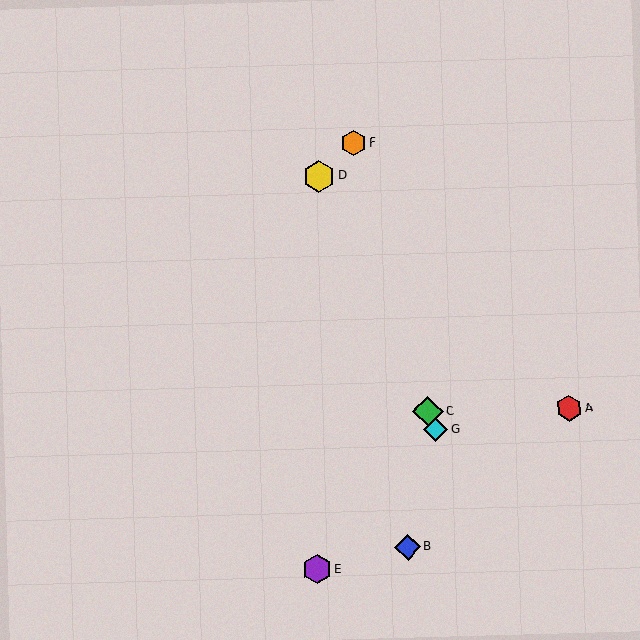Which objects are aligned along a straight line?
Objects C, D, G are aligned along a straight line.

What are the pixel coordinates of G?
Object G is at (436, 430).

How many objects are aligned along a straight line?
3 objects (C, D, G) are aligned along a straight line.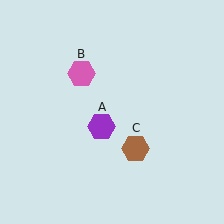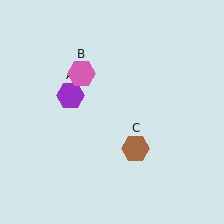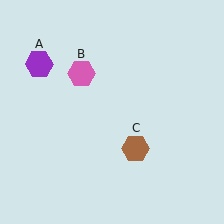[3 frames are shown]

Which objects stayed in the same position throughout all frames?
Pink hexagon (object B) and brown hexagon (object C) remained stationary.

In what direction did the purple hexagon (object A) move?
The purple hexagon (object A) moved up and to the left.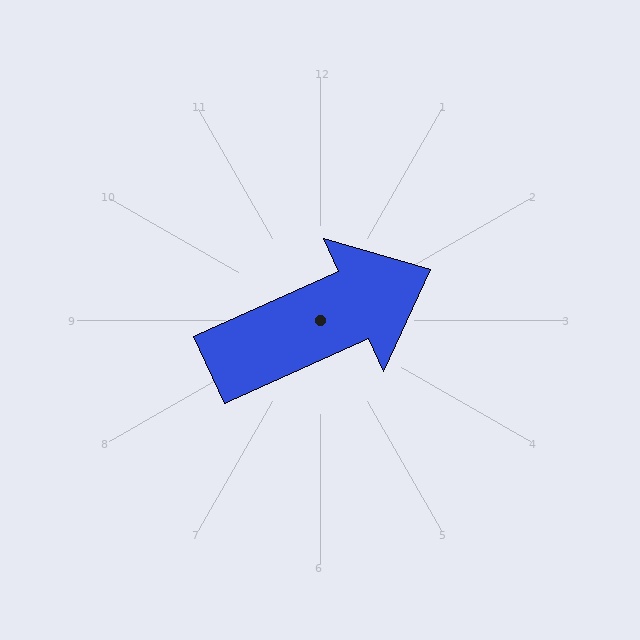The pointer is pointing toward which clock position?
Roughly 2 o'clock.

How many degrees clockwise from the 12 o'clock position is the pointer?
Approximately 66 degrees.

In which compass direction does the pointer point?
Northeast.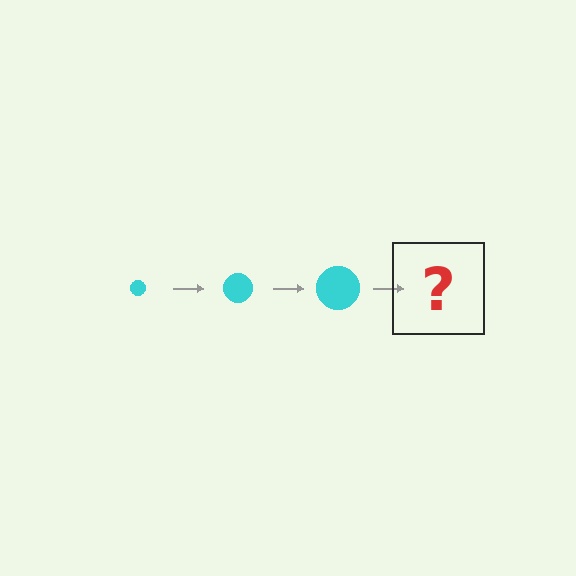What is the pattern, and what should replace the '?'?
The pattern is that the circle gets progressively larger each step. The '?' should be a cyan circle, larger than the previous one.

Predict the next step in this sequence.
The next step is a cyan circle, larger than the previous one.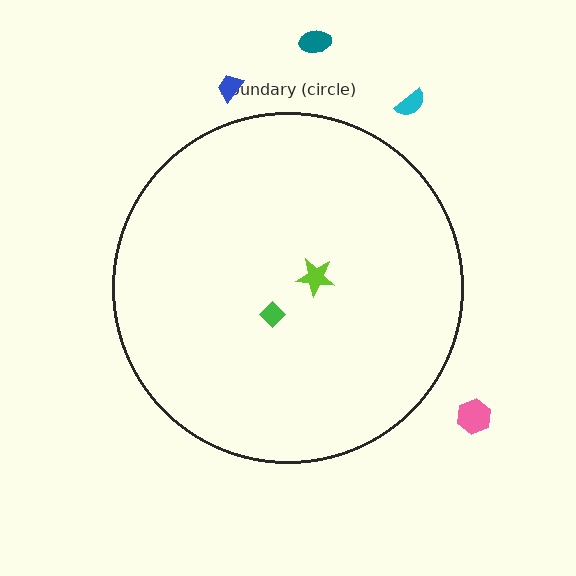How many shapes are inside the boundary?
2 inside, 4 outside.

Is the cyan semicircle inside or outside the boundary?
Outside.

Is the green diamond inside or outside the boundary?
Inside.